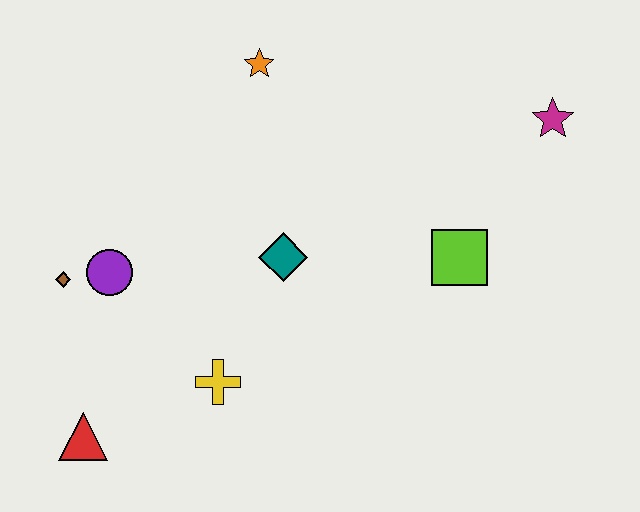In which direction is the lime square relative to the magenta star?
The lime square is below the magenta star.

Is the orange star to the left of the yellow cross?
No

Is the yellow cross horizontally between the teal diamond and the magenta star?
No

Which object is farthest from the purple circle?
The magenta star is farthest from the purple circle.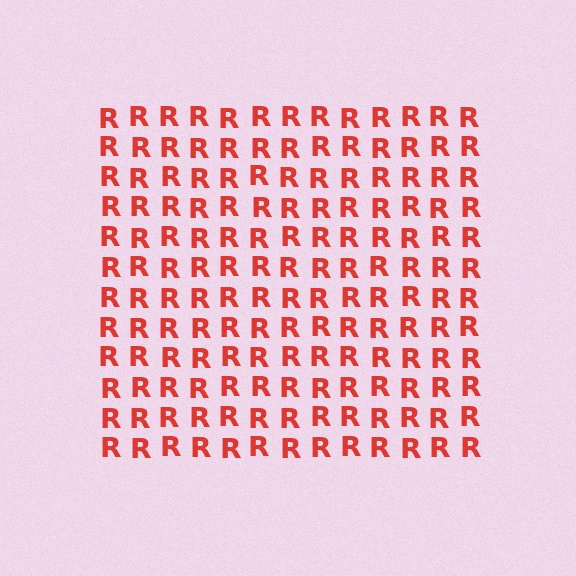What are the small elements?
The small elements are letter R's.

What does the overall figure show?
The overall figure shows a square.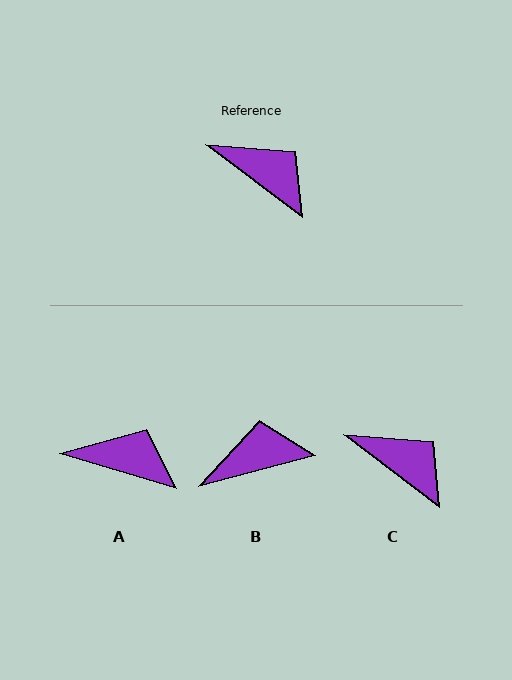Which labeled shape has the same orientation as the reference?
C.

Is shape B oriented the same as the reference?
No, it is off by about 52 degrees.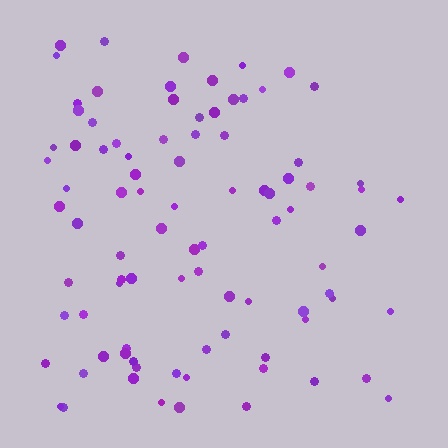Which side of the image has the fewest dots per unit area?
The right.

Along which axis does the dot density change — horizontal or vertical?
Horizontal.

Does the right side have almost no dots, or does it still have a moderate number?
Still a moderate number, just noticeably fewer than the left.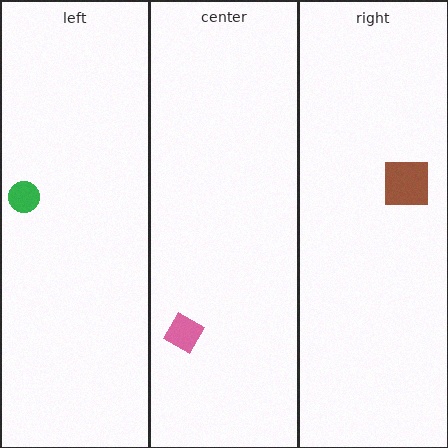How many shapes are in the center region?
1.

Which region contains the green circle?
The left region.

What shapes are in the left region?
The green circle.